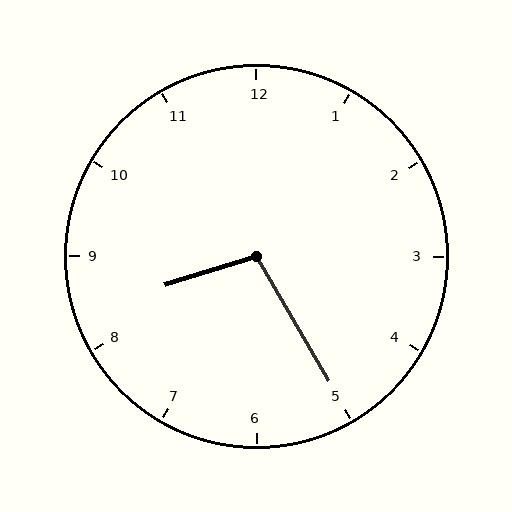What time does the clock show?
8:25.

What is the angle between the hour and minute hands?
Approximately 102 degrees.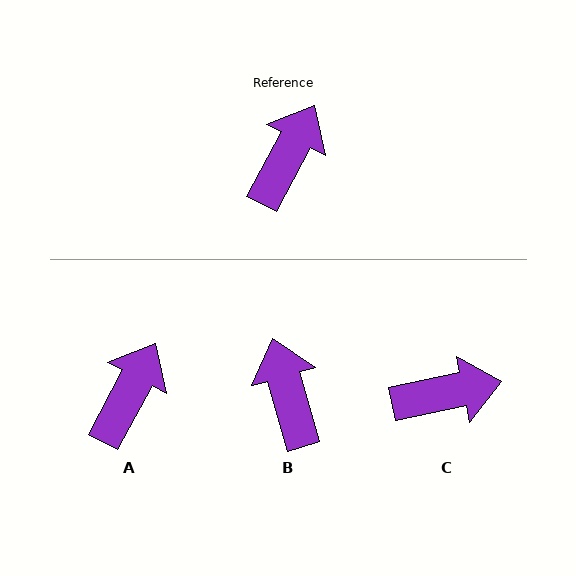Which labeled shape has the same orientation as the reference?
A.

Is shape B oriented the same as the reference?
No, it is off by about 44 degrees.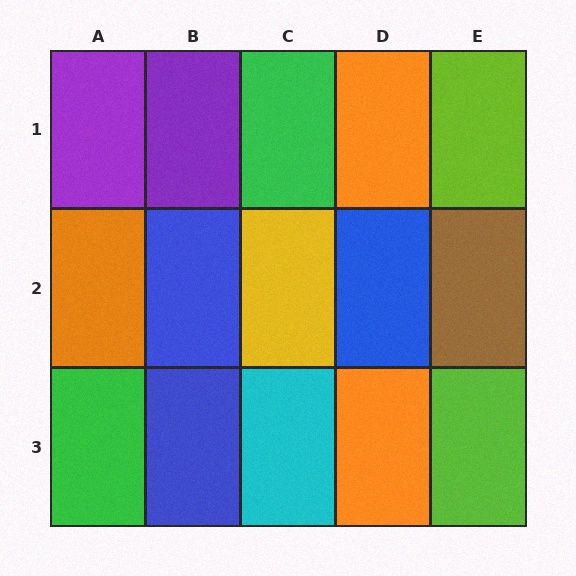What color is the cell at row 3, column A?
Green.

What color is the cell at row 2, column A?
Orange.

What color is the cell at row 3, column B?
Blue.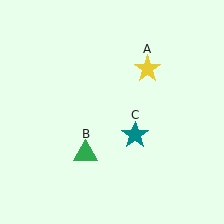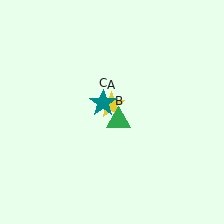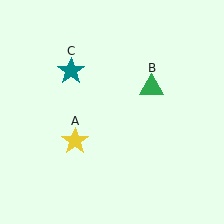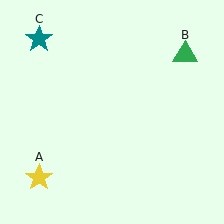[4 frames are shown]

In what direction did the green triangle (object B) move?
The green triangle (object B) moved up and to the right.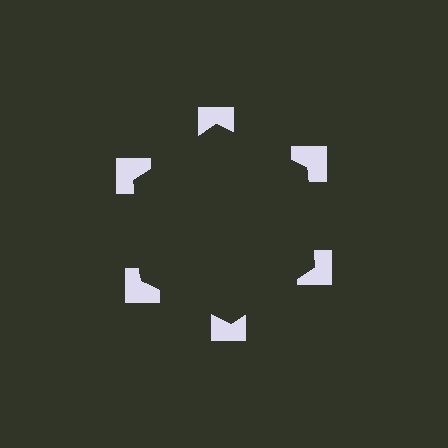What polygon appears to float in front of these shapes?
An illusory hexagon — its edges are inferred from the aligned wedge cuts in the notched squares, not physically drawn.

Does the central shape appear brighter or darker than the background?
It typically appears slightly darker than the background, even though no actual brightness change is drawn.